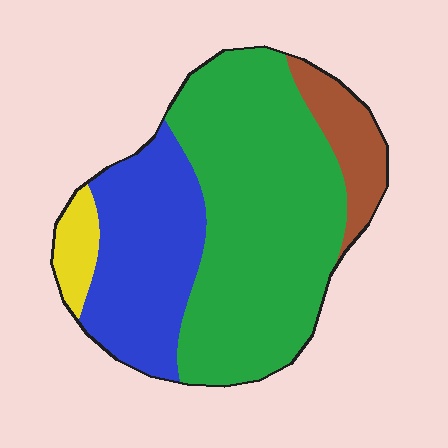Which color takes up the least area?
Yellow, at roughly 5%.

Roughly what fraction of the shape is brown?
Brown covers roughly 10% of the shape.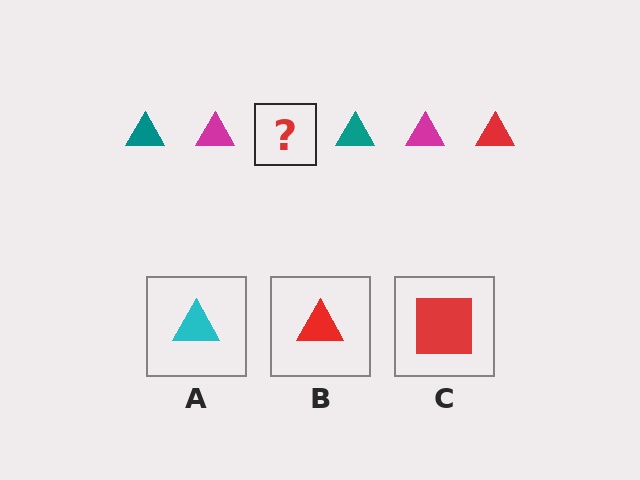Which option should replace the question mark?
Option B.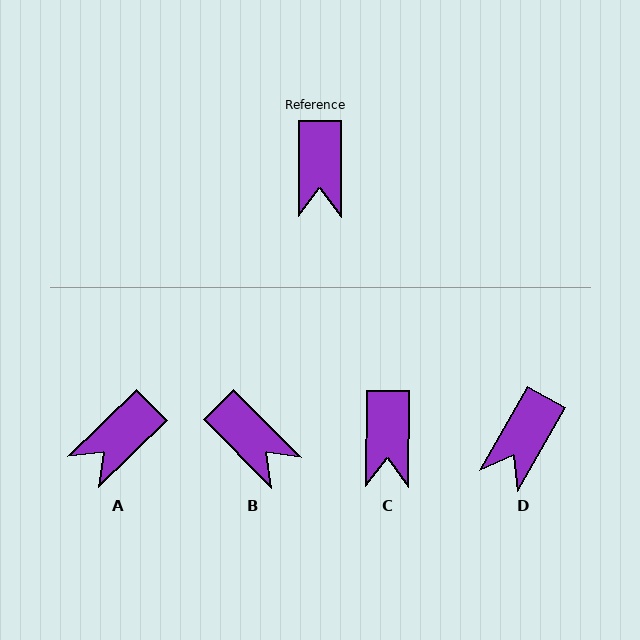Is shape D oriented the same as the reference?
No, it is off by about 29 degrees.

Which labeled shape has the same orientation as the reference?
C.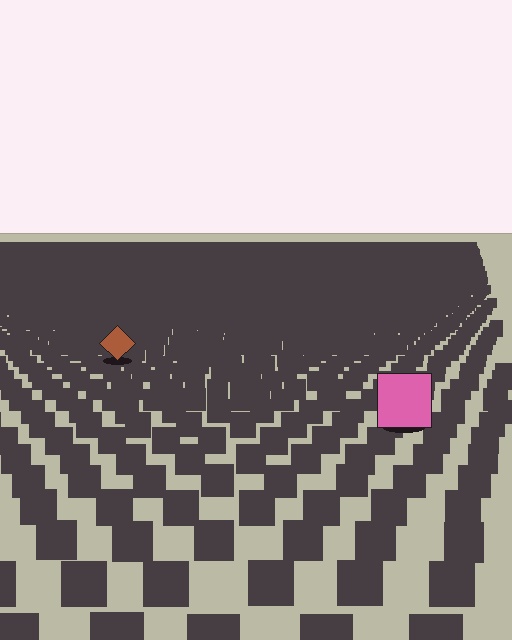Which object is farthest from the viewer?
The brown diamond is farthest from the viewer. It appears smaller and the ground texture around it is denser.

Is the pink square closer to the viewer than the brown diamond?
Yes. The pink square is closer — you can tell from the texture gradient: the ground texture is coarser near it.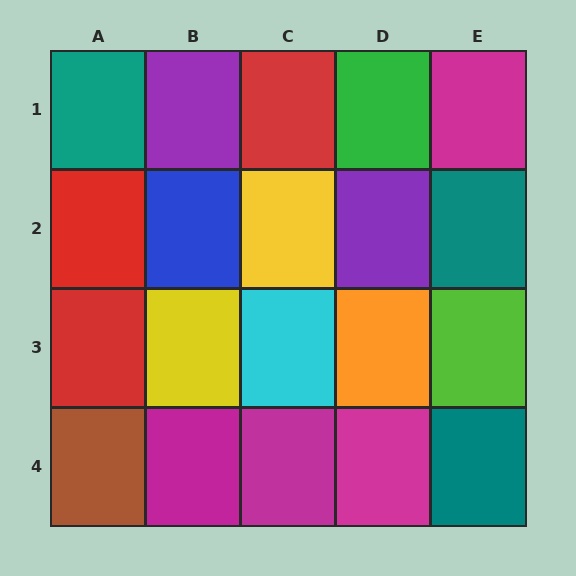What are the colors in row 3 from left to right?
Red, yellow, cyan, orange, lime.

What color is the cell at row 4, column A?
Brown.